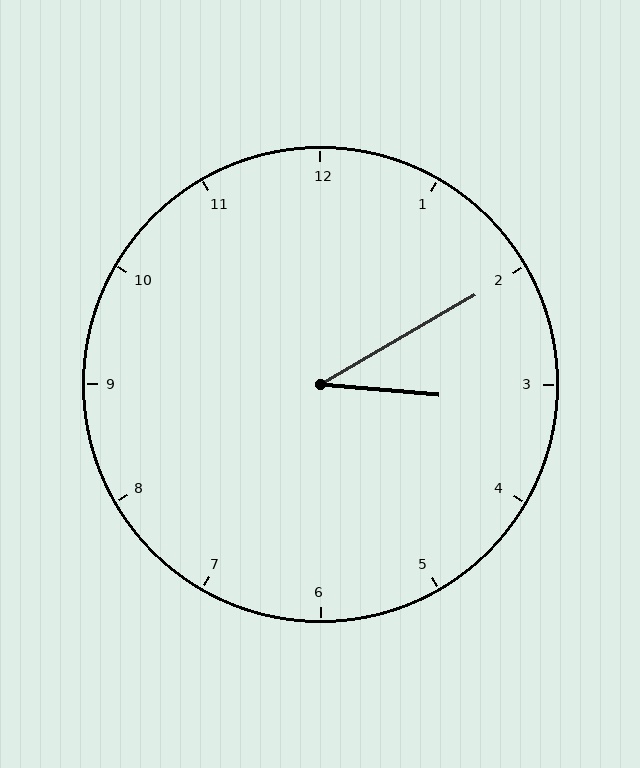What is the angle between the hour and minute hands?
Approximately 35 degrees.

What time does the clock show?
3:10.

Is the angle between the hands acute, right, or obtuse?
It is acute.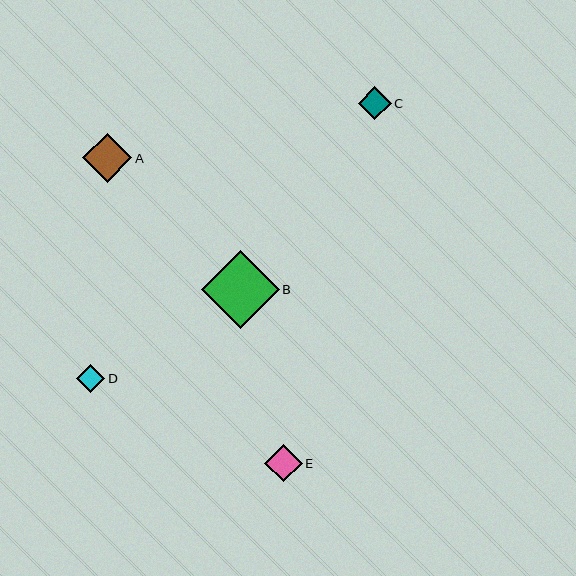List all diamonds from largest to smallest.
From largest to smallest: B, A, E, C, D.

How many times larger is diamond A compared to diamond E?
Diamond A is approximately 1.3 times the size of diamond E.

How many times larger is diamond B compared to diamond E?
Diamond B is approximately 2.1 times the size of diamond E.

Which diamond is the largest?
Diamond B is the largest with a size of approximately 77 pixels.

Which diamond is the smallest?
Diamond D is the smallest with a size of approximately 29 pixels.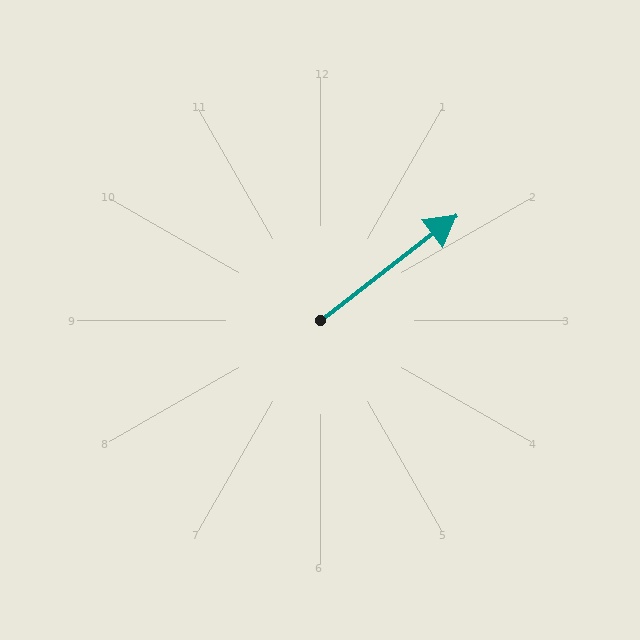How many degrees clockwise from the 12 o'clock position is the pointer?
Approximately 52 degrees.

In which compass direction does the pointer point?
Northeast.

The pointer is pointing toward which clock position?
Roughly 2 o'clock.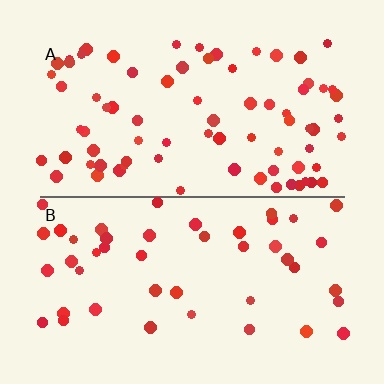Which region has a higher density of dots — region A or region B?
A (the top).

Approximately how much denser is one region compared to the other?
Approximately 1.7× — region A over region B.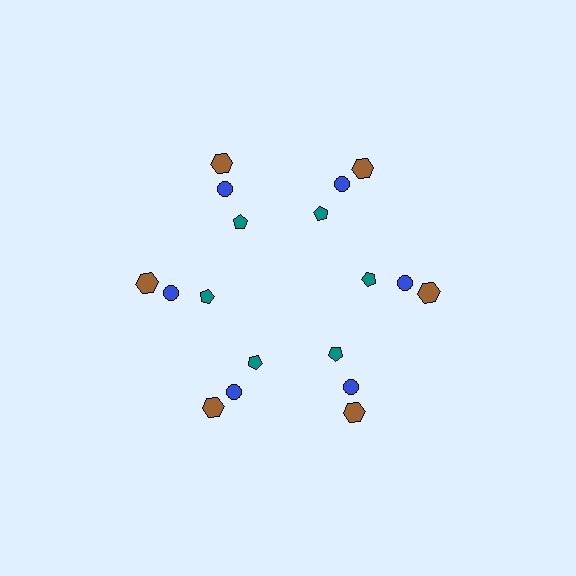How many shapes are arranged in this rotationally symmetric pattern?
There are 18 shapes, arranged in 6 groups of 3.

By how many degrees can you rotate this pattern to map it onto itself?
The pattern maps onto itself every 60 degrees of rotation.